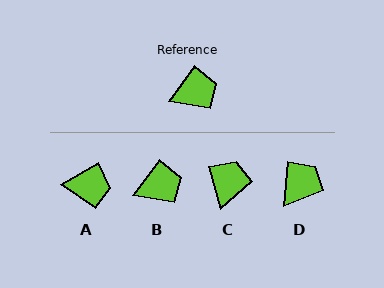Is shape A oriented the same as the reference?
No, it is off by about 24 degrees.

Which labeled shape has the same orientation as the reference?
B.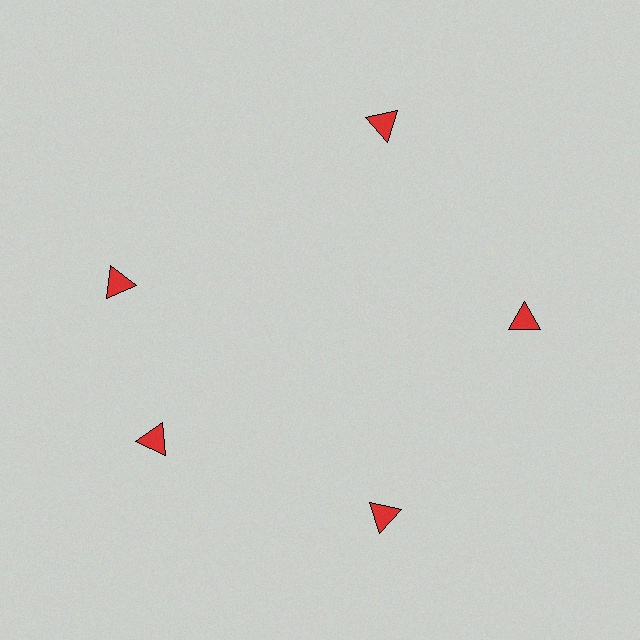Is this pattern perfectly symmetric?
No. The 5 red triangles are arranged in a ring, but one element near the 10 o'clock position is rotated out of alignment along the ring, breaking the 5-fold rotational symmetry.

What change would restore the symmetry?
The symmetry would be restored by rotating it back into even spacing with its neighbors so that all 5 triangles sit at equal angles and equal distance from the center.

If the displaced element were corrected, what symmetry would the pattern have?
It would have 5-fold rotational symmetry — the pattern would map onto itself every 72 degrees.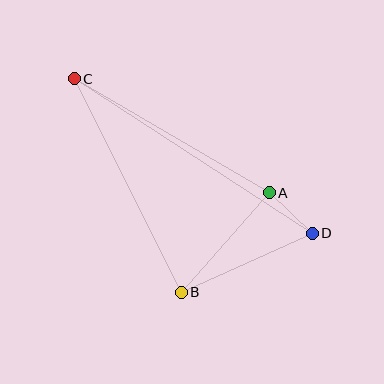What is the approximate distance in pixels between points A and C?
The distance between A and C is approximately 226 pixels.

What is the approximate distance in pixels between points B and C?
The distance between B and C is approximately 239 pixels.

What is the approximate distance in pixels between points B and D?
The distance between B and D is approximately 143 pixels.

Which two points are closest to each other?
Points A and D are closest to each other.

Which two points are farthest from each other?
Points C and D are farthest from each other.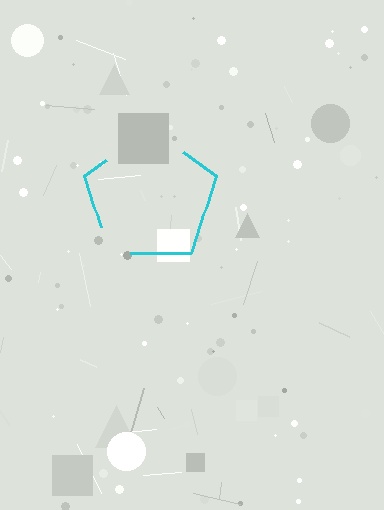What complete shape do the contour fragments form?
The contour fragments form a pentagon.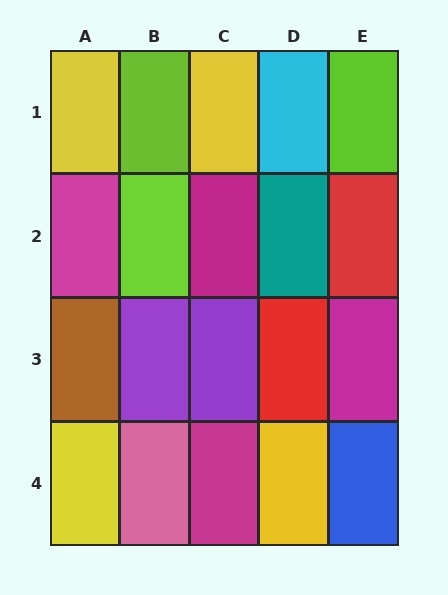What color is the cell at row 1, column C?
Yellow.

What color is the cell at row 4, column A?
Yellow.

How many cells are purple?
2 cells are purple.